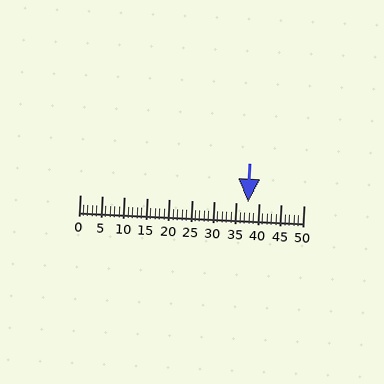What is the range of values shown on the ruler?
The ruler shows values from 0 to 50.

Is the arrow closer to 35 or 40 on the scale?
The arrow is closer to 40.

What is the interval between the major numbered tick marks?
The major tick marks are spaced 5 units apart.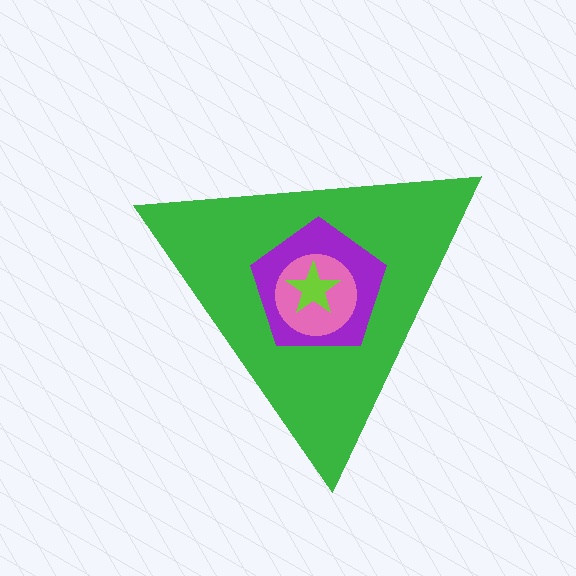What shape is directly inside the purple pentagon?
The pink circle.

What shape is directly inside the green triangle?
The purple pentagon.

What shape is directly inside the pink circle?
The lime star.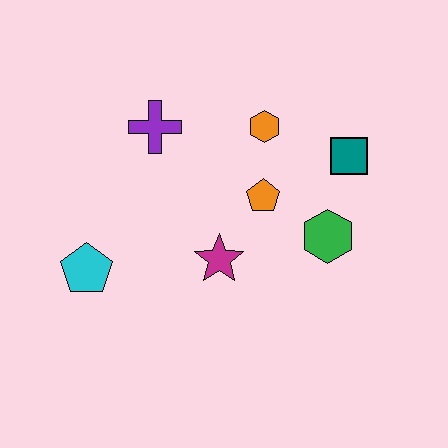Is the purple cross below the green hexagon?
No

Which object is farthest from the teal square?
The cyan pentagon is farthest from the teal square.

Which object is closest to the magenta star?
The orange pentagon is closest to the magenta star.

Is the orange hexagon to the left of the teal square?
Yes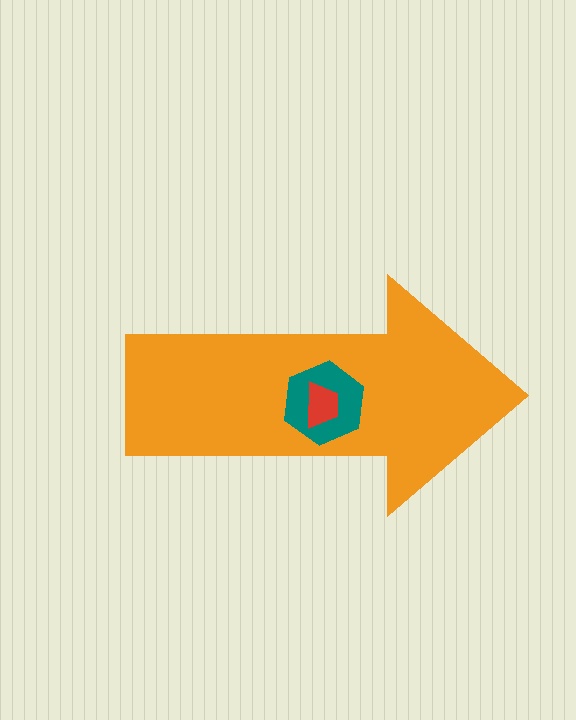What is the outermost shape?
The orange arrow.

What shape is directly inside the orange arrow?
The teal hexagon.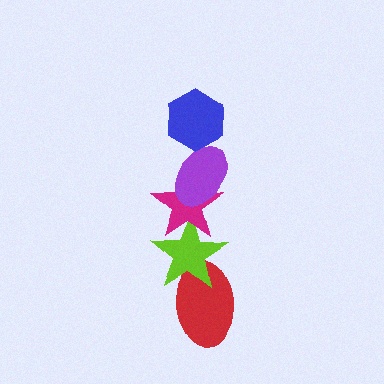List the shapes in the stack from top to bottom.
From top to bottom: the blue hexagon, the purple ellipse, the magenta star, the lime star, the red ellipse.